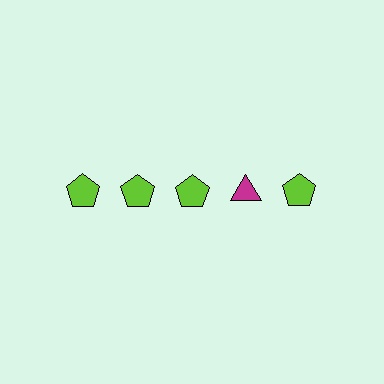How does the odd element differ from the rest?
It differs in both color (magenta instead of lime) and shape (triangle instead of pentagon).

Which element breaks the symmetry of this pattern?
The magenta triangle in the top row, second from right column breaks the symmetry. All other shapes are lime pentagons.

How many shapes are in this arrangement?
There are 5 shapes arranged in a grid pattern.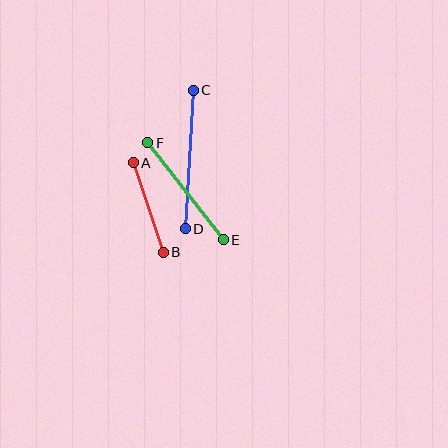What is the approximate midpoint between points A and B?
The midpoint is at approximately (148, 208) pixels.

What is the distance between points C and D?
The distance is approximately 138 pixels.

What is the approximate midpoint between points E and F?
The midpoint is at approximately (186, 191) pixels.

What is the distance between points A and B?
The distance is approximately 94 pixels.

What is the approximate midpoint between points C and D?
The midpoint is at approximately (189, 160) pixels.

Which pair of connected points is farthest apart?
Points C and D are farthest apart.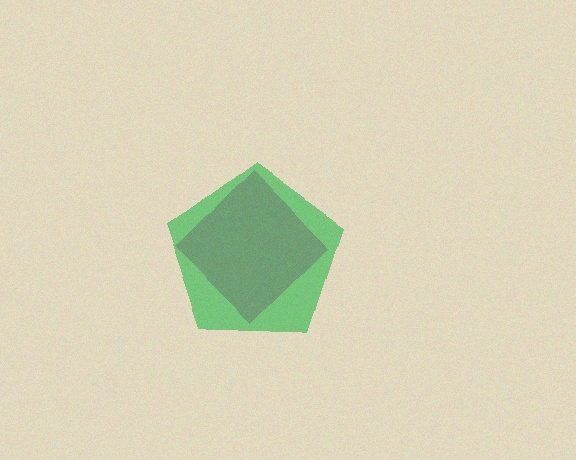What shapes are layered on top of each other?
The layered shapes are: a magenta diamond, a green pentagon.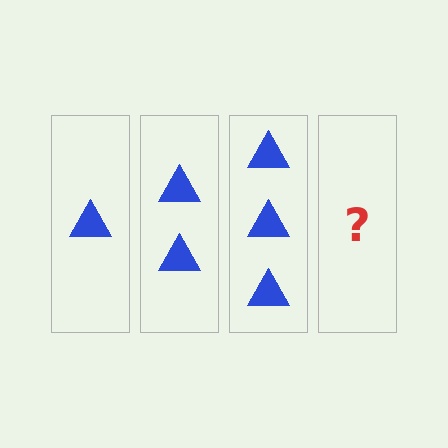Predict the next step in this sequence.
The next step is 4 triangles.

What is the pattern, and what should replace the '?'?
The pattern is that each step adds one more triangle. The '?' should be 4 triangles.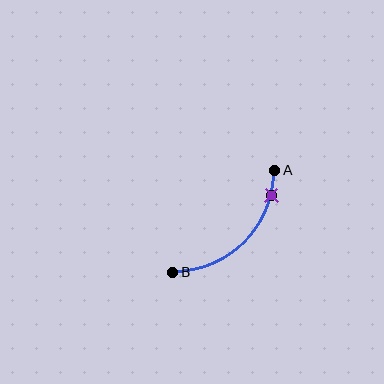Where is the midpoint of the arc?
The arc midpoint is the point on the curve farthest from the straight line joining A and B. It sits below and to the right of that line.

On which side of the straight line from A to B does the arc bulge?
The arc bulges below and to the right of the straight line connecting A and B.